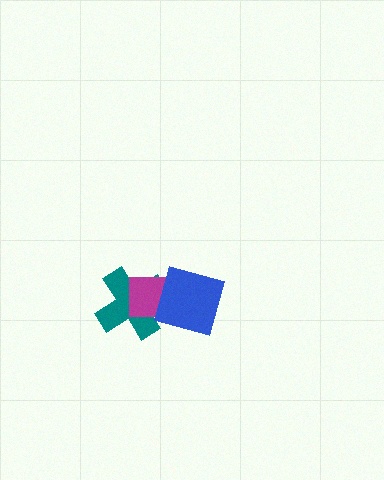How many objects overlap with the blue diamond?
2 objects overlap with the blue diamond.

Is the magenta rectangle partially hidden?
Yes, it is partially covered by another shape.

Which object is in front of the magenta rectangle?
The blue diamond is in front of the magenta rectangle.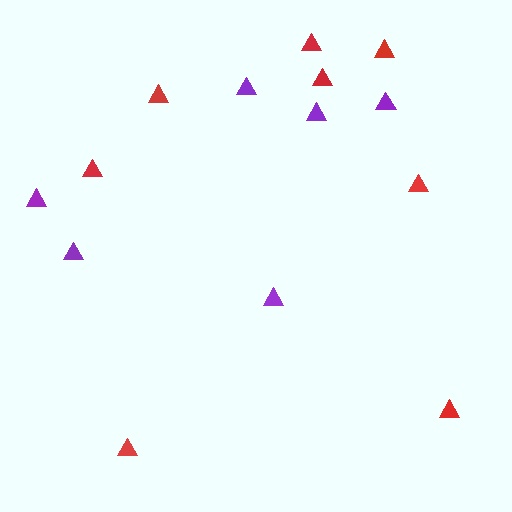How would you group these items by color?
There are 2 groups: one group of red triangles (8) and one group of purple triangles (6).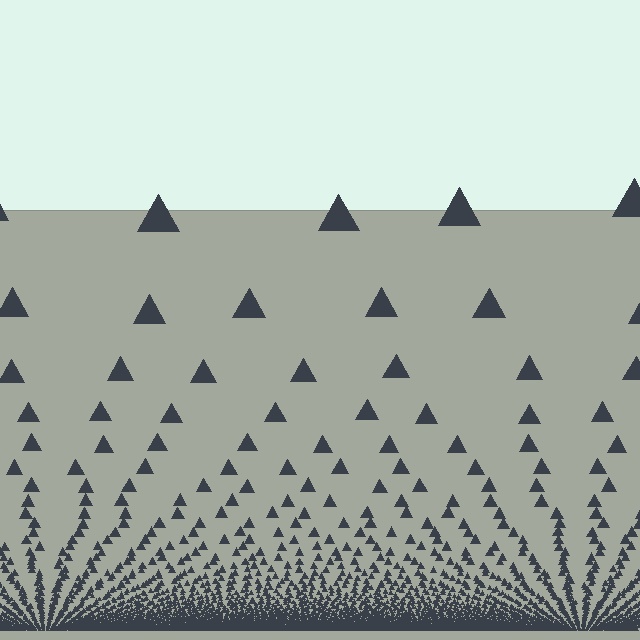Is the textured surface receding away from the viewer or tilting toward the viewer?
The surface appears to tilt toward the viewer. Texture elements get larger and sparser toward the top.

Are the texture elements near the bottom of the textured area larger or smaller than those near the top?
Smaller. The gradient is inverted — elements near the bottom are smaller and denser.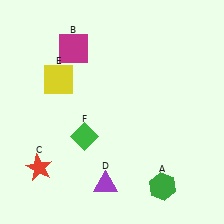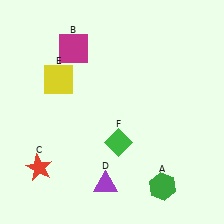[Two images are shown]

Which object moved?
The green diamond (F) moved right.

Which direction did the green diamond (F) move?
The green diamond (F) moved right.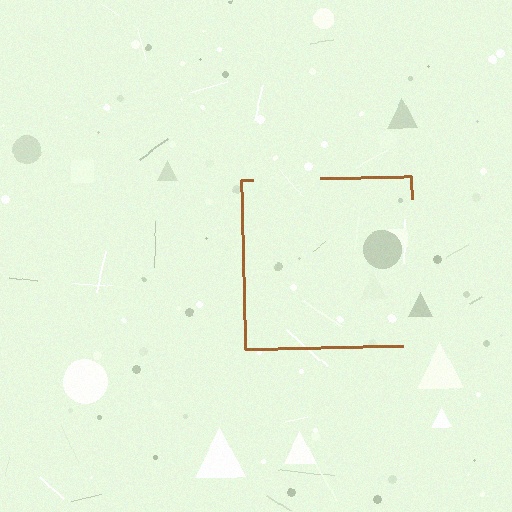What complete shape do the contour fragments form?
The contour fragments form a square.